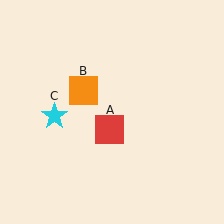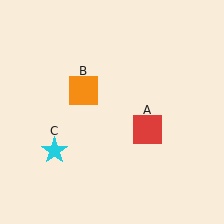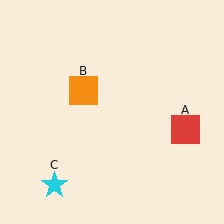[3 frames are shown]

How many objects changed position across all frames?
2 objects changed position: red square (object A), cyan star (object C).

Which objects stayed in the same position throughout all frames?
Orange square (object B) remained stationary.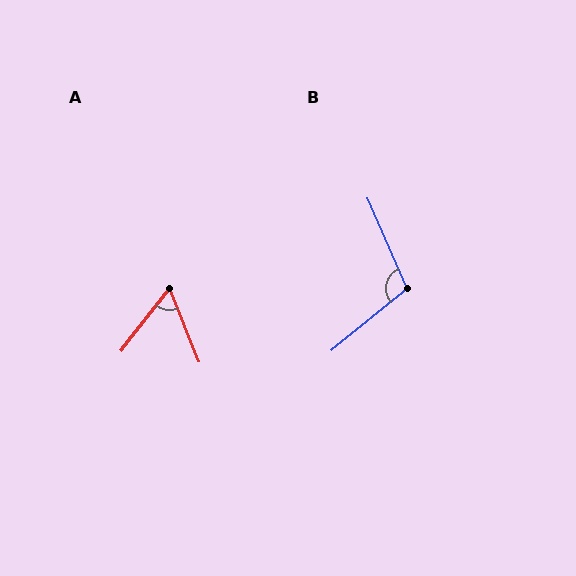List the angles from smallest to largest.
A (60°), B (106°).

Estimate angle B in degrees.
Approximately 106 degrees.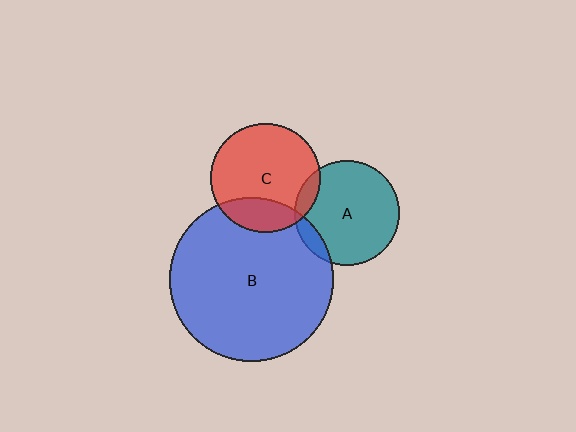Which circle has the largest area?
Circle B (blue).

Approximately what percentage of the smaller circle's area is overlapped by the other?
Approximately 10%.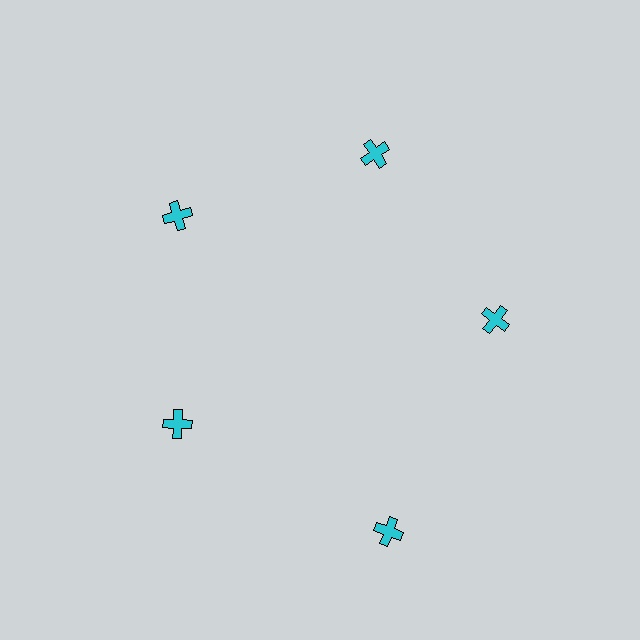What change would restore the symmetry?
The symmetry would be restored by moving it inward, back onto the ring so that all 5 crosses sit at equal angles and equal distance from the center.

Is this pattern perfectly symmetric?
No. The 5 cyan crosses are arranged in a ring, but one element near the 5 o'clock position is pushed outward from the center, breaking the 5-fold rotational symmetry.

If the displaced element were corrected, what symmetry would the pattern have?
It would have 5-fold rotational symmetry — the pattern would map onto itself every 72 degrees.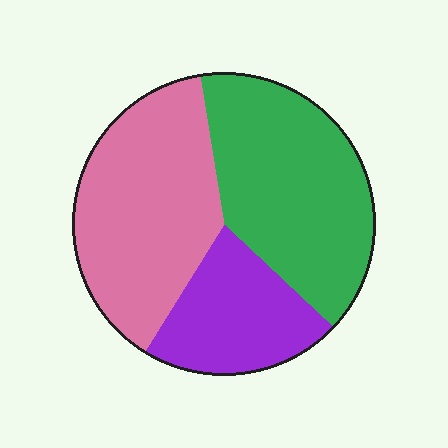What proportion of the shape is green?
Green covers 39% of the shape.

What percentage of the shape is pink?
Pink takes up between a quarter and a half of the shape.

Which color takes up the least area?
Purple, at roughly 20%.